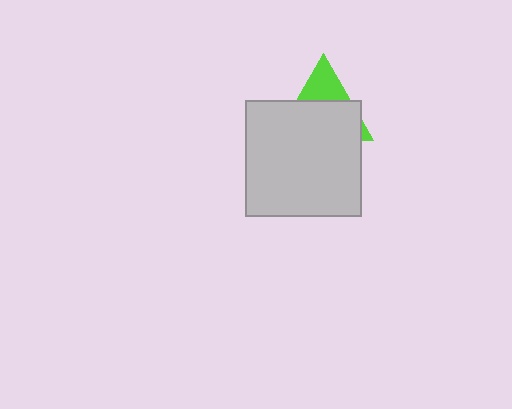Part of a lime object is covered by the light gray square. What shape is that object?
It is a triangle.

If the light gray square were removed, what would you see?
You would see the complete lime triangle.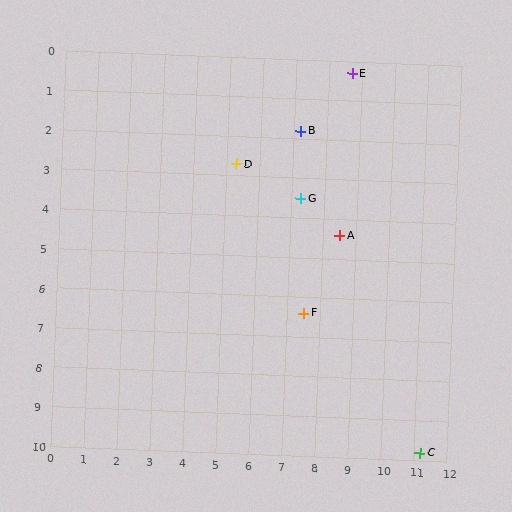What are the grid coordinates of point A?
Point A is at approximately (8.5, 4.4).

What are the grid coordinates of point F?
Point F is at approximately (7.5, 6.4).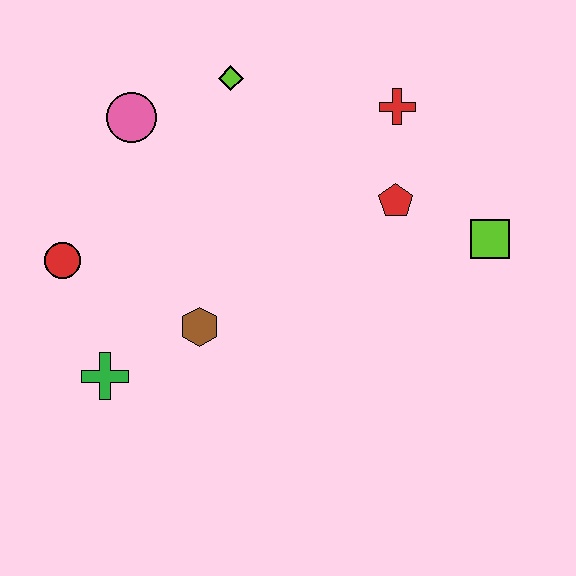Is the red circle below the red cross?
Yes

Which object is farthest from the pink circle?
The lime square is farthest from the pink circle.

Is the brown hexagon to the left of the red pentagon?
Yes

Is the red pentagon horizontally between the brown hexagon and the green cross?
No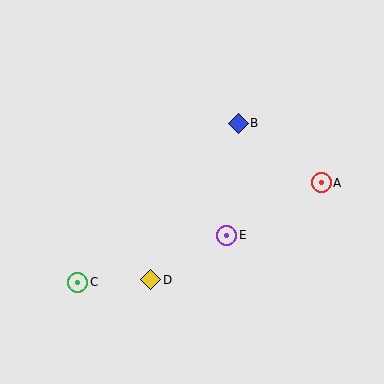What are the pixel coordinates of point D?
Point D is at (151, 280).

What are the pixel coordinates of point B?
Point B is at (238, 123).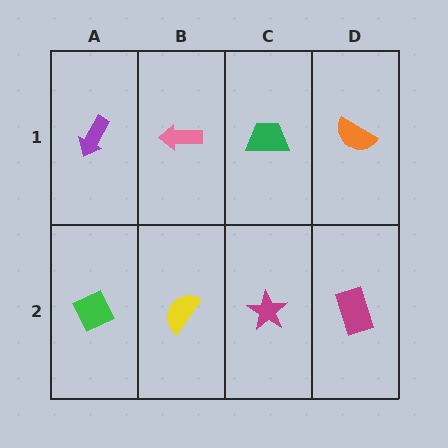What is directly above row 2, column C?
A green trapezoid.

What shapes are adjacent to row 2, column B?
A pink arrow (row 1, column B), a green diamond (row 2, column A), a magenta star (row 2, column C).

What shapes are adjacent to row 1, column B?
A yellow semicircle (row 2, column B), a purple arrow (row 1, column A), a green trapezoid (row 1, column C).